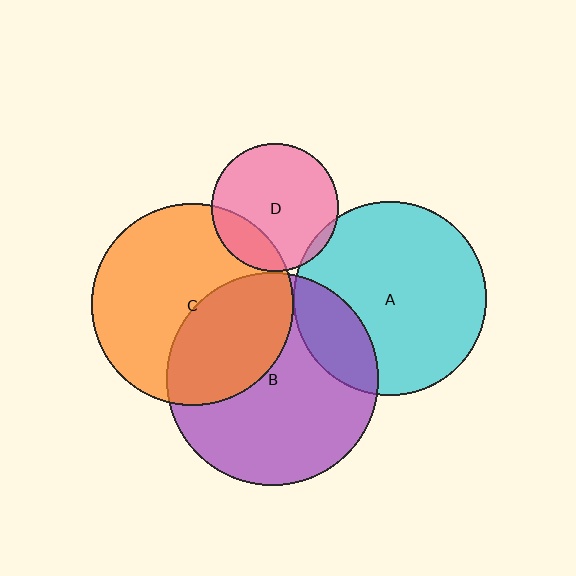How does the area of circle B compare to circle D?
Approximately 2.8 times.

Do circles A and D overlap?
Yes.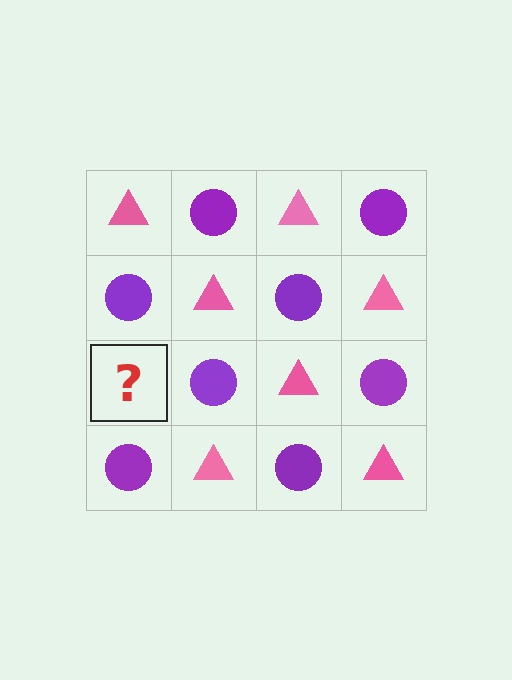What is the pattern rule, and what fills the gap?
The rule is that it alternates pink triangle and purple circle in a checkerboard pattern. The gap should be filled with a pink triangle.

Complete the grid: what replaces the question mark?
The question mark should be replaced with a pink triangle.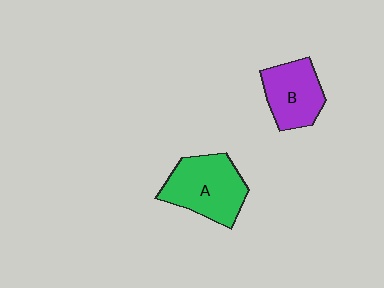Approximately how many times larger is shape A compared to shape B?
Approximately 1.3 times.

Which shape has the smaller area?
Shape B (purple).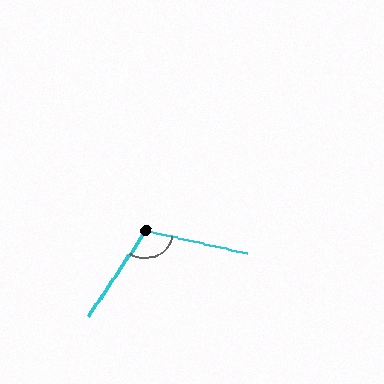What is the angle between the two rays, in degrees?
Approximately 110 degrees.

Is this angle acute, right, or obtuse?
It is obtuse.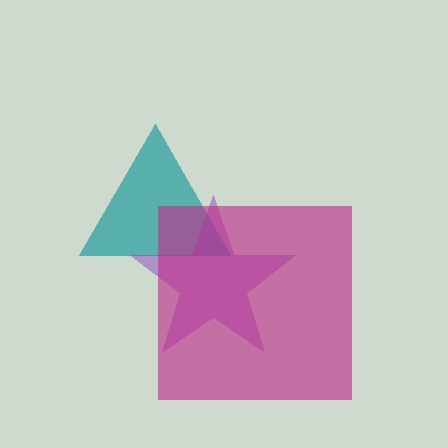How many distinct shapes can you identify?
There are 3 distinct shapes: a teal triangle, a purple star, a magenta square.